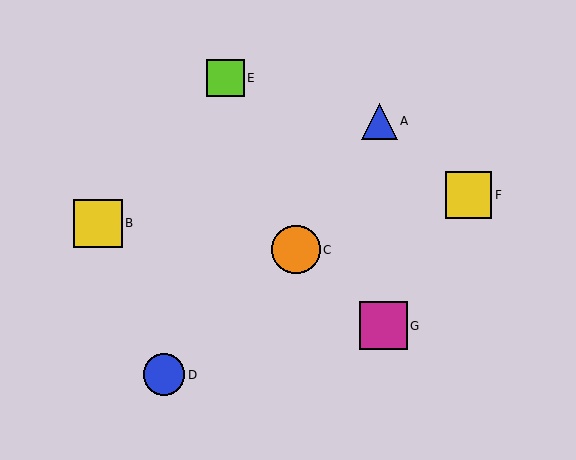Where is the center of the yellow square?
The center of the yellow square is at (98, 223).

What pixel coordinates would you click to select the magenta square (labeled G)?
Click at (383, 326) to select the magenta square G.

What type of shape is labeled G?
Shape G is a magenta square.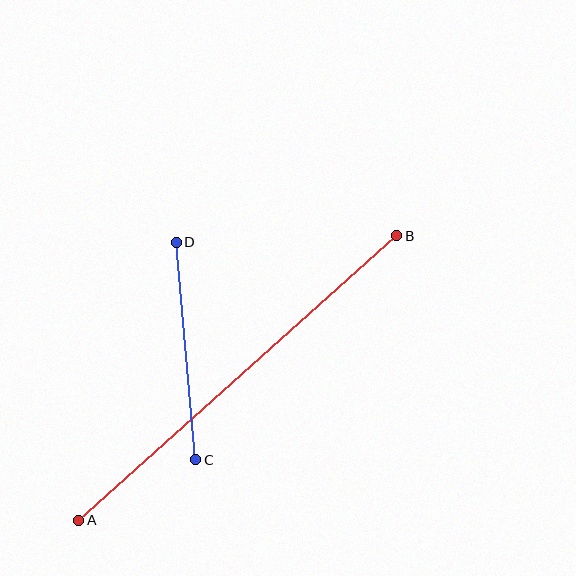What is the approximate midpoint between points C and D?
The midpoint is at approximately (186, 351) pixels.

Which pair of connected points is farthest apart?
Points A and B are farthest apart.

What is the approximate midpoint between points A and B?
The midpoint is at approximately (238, 378) pixels.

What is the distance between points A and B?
The distance is approximately 427 pixels.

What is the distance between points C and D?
The distance is approximately 218 pixels.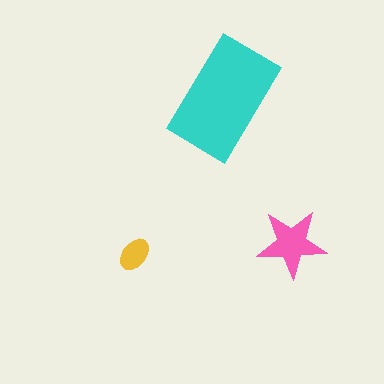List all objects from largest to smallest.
The cyan rectangle, the pink star, the yellow ellipse.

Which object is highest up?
The cyan rectangle is topmost.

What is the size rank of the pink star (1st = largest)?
2nd.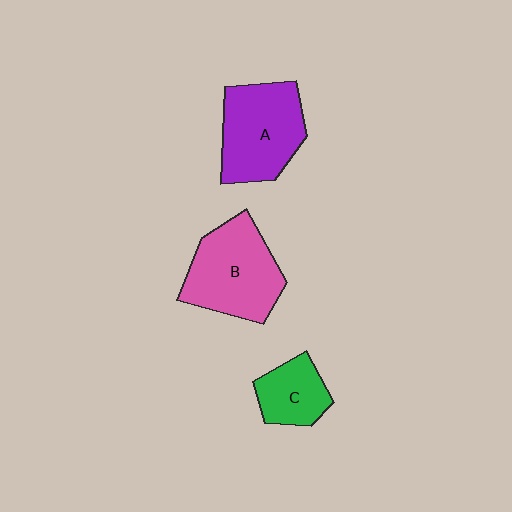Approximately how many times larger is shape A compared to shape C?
Approximately 1.8 times.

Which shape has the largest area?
Shape B (pink).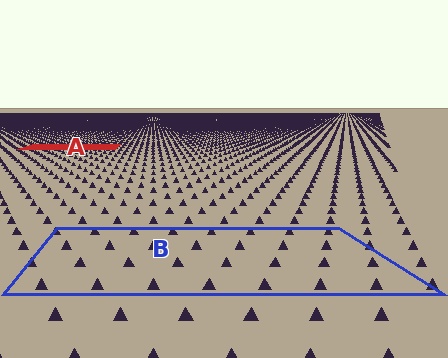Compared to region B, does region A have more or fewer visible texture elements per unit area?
Region A has more texture elements per unit area — they are packed more densely because it is farther away.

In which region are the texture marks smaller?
The texture marks are smaller in region A, because it is farther away.